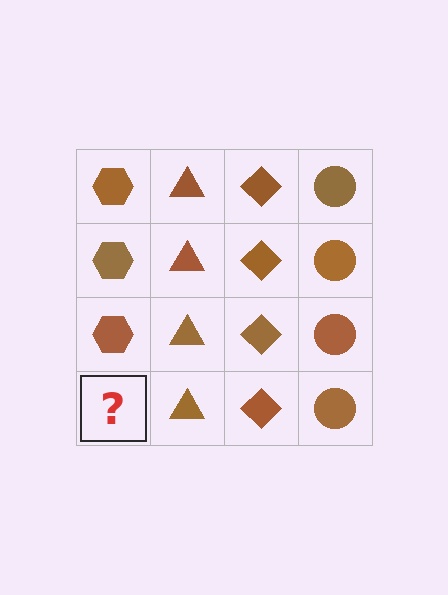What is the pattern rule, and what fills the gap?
The rule is that each column has a consistent shape. The gap should be filled with a brown hexagon.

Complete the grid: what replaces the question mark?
The question mark should be replaced with a brown hexagon.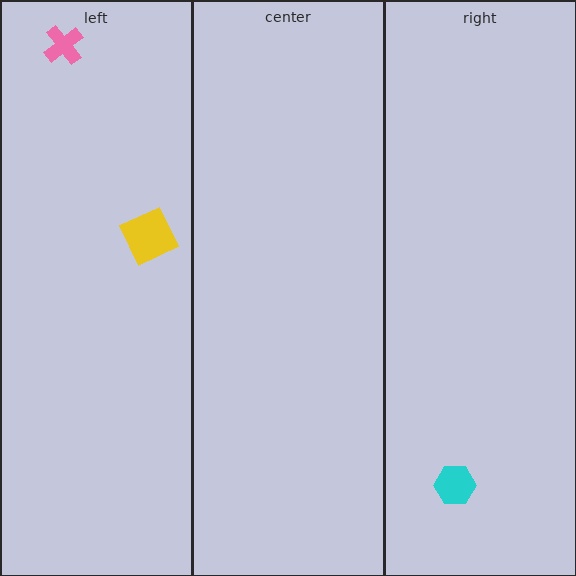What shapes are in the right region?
The cyan hexagon.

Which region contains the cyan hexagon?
The right region.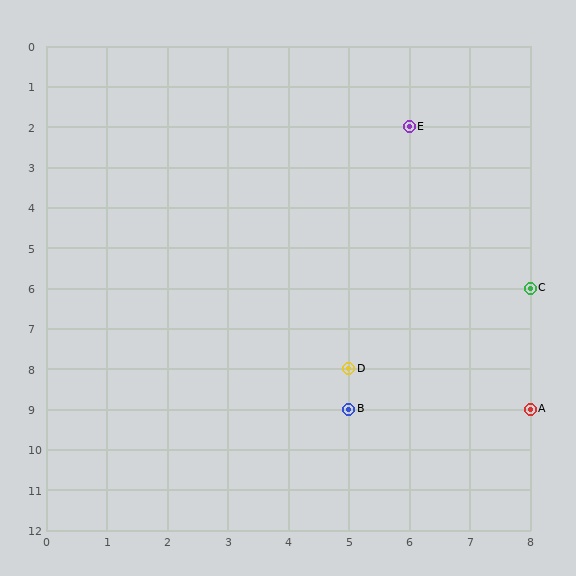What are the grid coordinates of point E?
Point E is at grid coordinates (6, 2).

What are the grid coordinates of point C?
Point C is at grid coordinates (8, 6).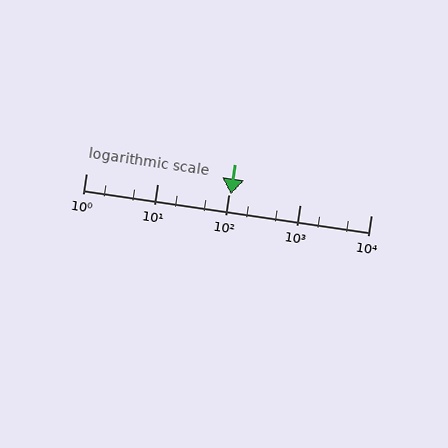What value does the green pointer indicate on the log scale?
The pointer indicates approximately 110.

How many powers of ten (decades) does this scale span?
The scale spans 4 decades, from 1 to 10000.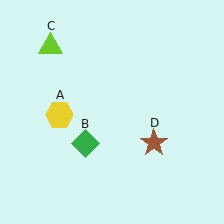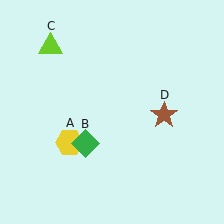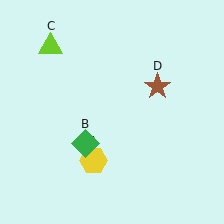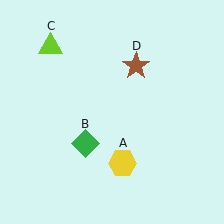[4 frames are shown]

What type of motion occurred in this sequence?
The yellow hexagon (object A), brown star (object D) rotated counterclockwise around the center of the scene.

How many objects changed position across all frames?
2 objects changed position: yellow hexagon (object A), brown star (object D).